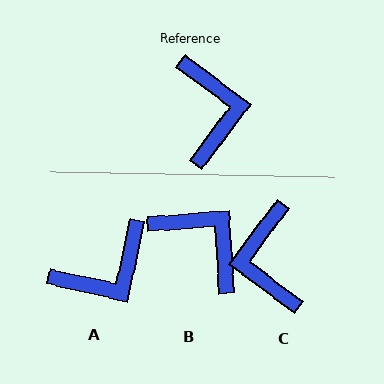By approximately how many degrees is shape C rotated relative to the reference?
Approximately 180 degrees clockwise.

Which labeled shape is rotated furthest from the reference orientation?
C, about 180 degrees away.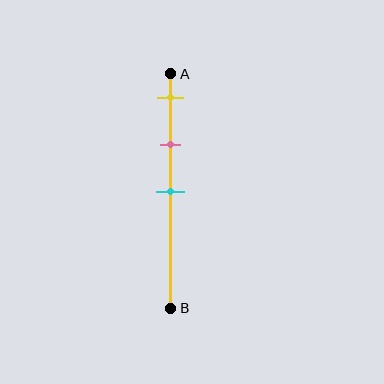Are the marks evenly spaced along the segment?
Yes, the marks are approximately evenly spaced.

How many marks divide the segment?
There are 3 marks dividing the segment.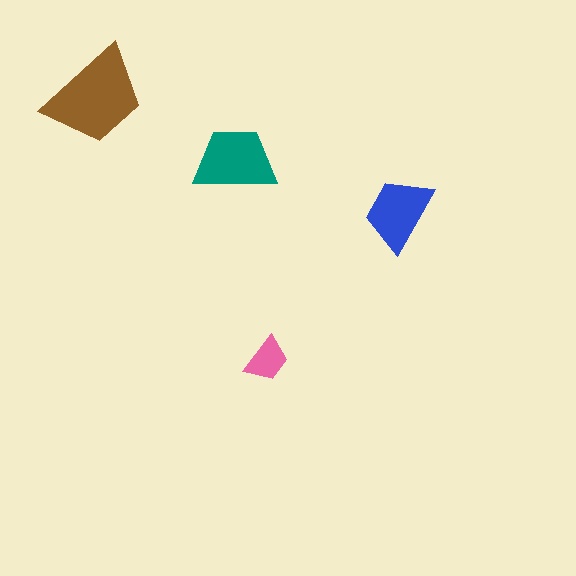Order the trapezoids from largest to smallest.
the brown one, the teal one, the blue one, the pink one.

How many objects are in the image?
There are 4 objects in the image.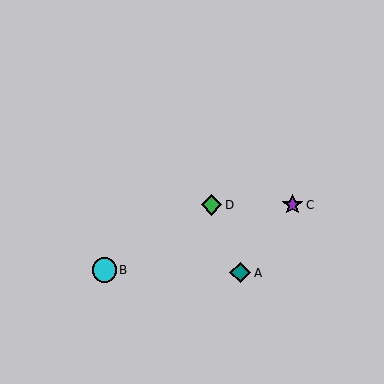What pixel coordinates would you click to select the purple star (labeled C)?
Click at (292, 205) to select the purple star C.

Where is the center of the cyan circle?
The center of the cyan circle is at (104, 270).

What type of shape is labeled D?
Shape D is a green diamond.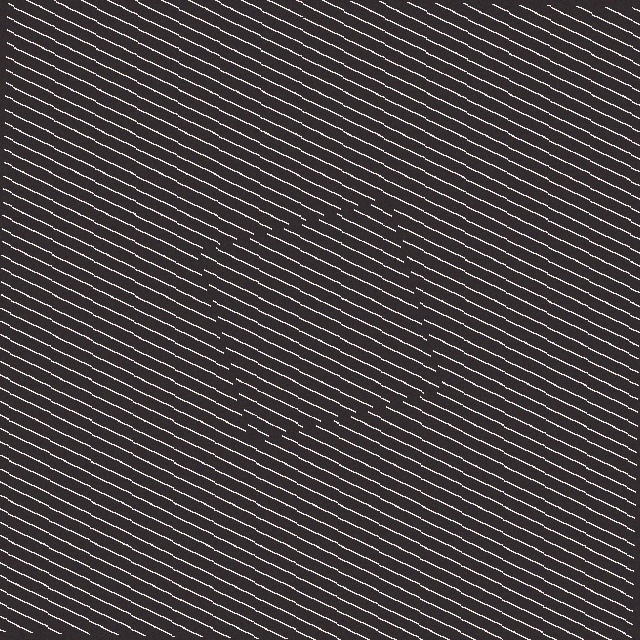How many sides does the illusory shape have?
4 sides — the line-ends trace a square.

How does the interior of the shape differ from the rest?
The interior of the shape contains the same grating, shifted by half a period — the contour is defined by the phase discontinuity where line-ends from the inner and outer gratings abut.